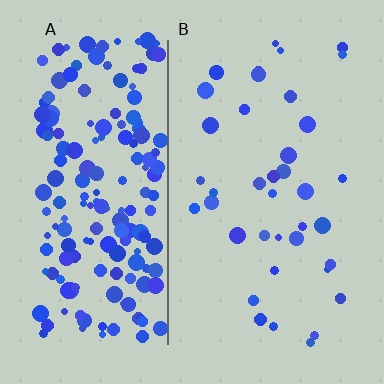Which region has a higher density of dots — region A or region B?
A (the left).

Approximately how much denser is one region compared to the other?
Approximately 4.5× — region A over region B.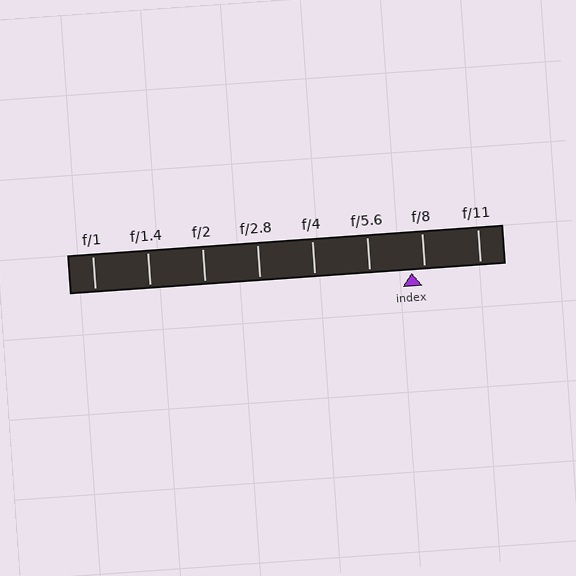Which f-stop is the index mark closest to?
The index mark is closest to f/8.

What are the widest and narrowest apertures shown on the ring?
The widest aperture shown is f/1 and the narrowest is f/11.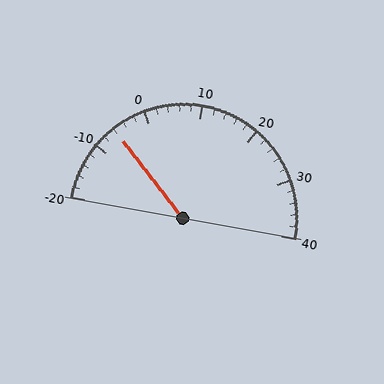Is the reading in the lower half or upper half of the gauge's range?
The reading is in the lower half of the range (-20 to 40).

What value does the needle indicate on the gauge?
The needle indicates approximately -6.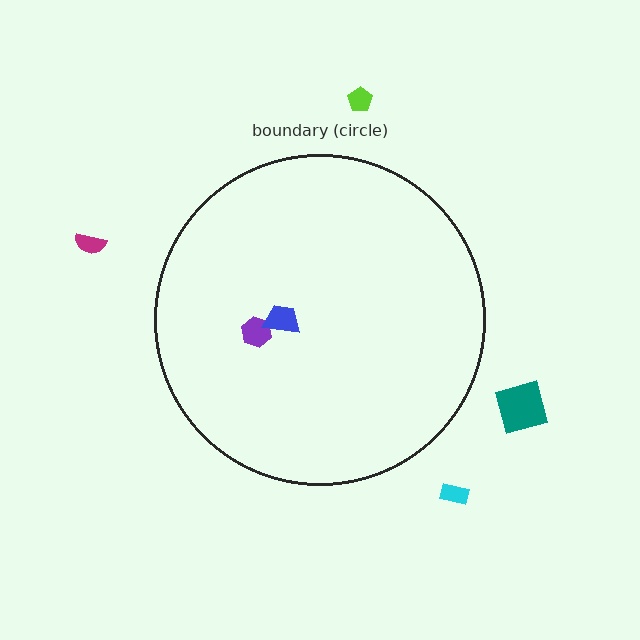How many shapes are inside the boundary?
2 inside, 4 outside.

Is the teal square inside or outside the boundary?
Outside.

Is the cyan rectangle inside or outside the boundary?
Outside.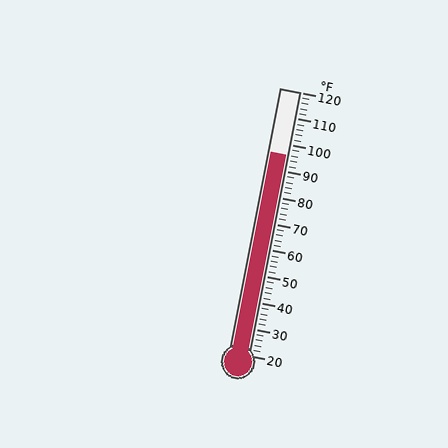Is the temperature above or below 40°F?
The temperature is above 40°F.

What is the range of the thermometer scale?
The thermometer scale ranges from 20°F to 120°F.